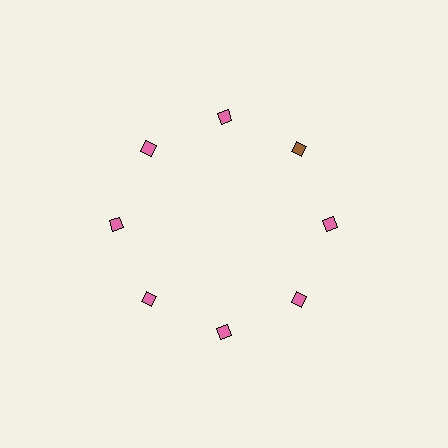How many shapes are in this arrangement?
There are 8 shapes arranged in a ring pattern.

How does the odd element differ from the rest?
It has a different color: brown instead of pink.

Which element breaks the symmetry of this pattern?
The brown diamond at roughly the 2 o'clock position breaks the symmetry. All other shapes are pink diamonds.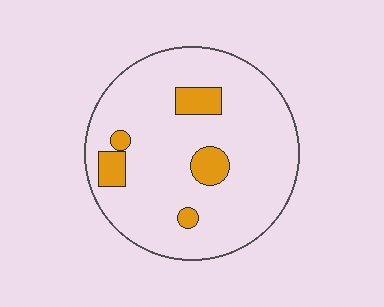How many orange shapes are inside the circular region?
5.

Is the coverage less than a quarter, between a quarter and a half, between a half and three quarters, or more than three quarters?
Less than a quarter.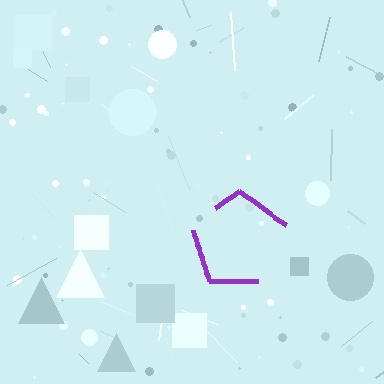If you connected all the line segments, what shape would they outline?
They would outline a pentagon.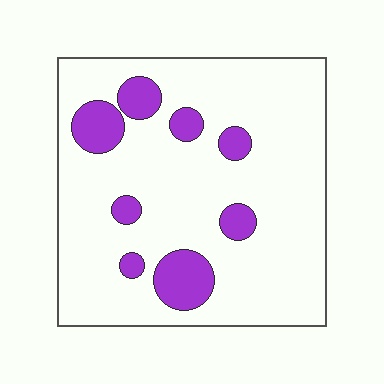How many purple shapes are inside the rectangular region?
8.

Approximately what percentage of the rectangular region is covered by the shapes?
Approximately 15%.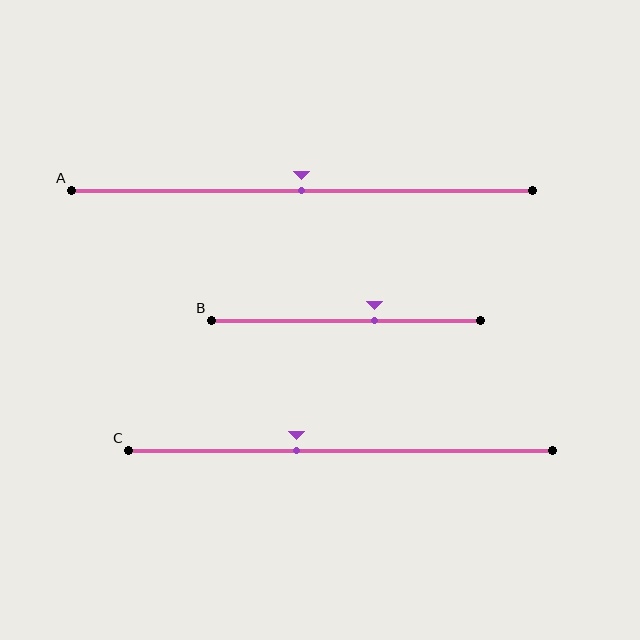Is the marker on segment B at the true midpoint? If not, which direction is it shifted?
No, the marker on segment B is shifted to the right by about 11% of the segment length.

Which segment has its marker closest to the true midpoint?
Segment A has its marker closest to the true midpoint.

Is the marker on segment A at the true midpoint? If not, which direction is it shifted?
Yes, the marker on segment A is at the true midpoint.